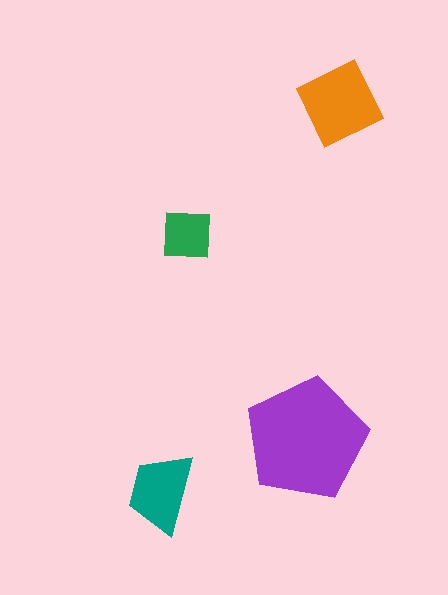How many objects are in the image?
There are 4 objects in the image.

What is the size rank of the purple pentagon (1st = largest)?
1st.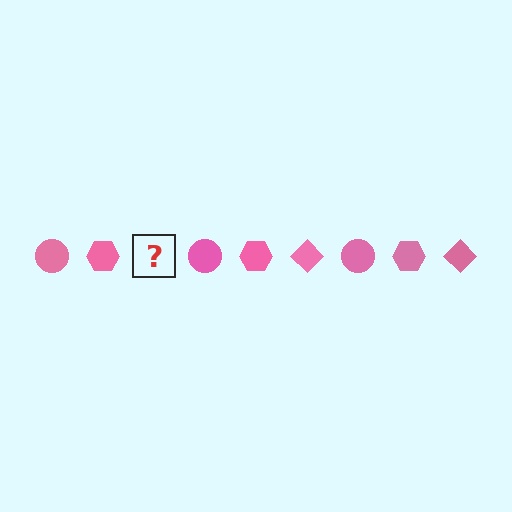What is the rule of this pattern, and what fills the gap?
The rule is that the pattern cycles through circle, hexagon, diamond shapes in pink. The gap should be filled with a pink diamond.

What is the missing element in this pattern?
The missing element is a pink diamond.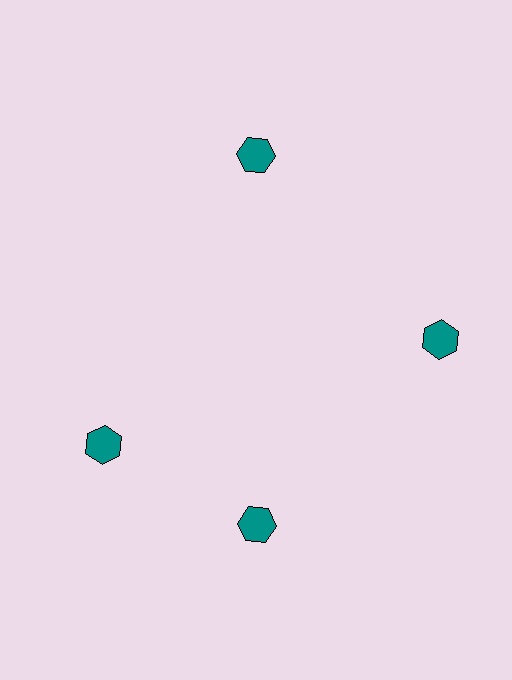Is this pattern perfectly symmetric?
No. The 4 teal hexagons are arranged in a ring, but one element near the 9 o'clock position is rotated out of alignment along the ring, breaking the 4-fold rotational symmetry.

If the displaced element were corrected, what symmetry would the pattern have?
It would have 4-fold rotational symmetry — the pattern would map onto itself every 90 degrees.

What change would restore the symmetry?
The symmetry would be restored by rotating it back into even spacing with its neighbors so that all 4 hexagons sit at equal angles and equal distance from the center.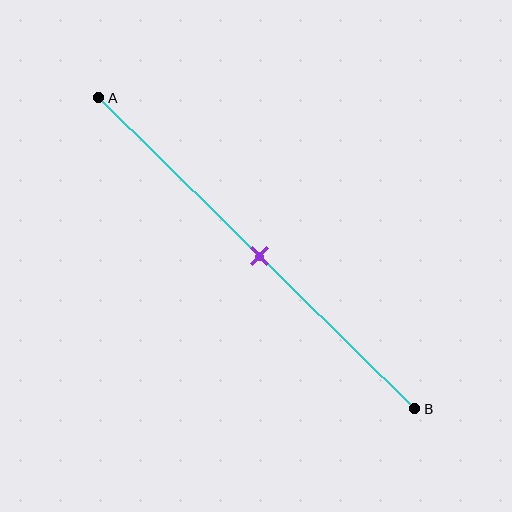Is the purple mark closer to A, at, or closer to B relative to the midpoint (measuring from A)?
The purple mark is approximately at the midpoint of segment AB.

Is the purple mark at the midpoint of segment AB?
Yes, the mark is approximately at the midpoint.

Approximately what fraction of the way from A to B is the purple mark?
The purple mark is approximately 50% of the way from A to B.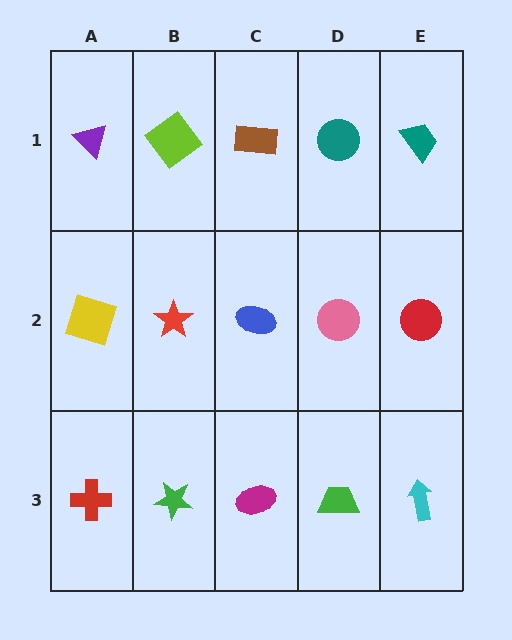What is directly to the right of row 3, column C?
A green trapezoid.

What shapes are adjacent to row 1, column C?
A blue ellipse (row 2, column C), a lime diamond (row 1, column B), a teal circle (row 1, column D).